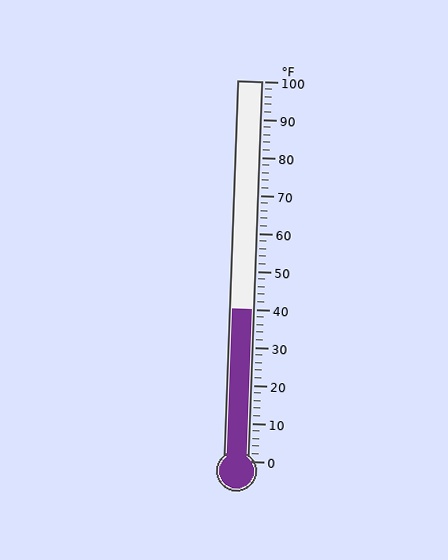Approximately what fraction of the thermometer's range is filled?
The thermometer is filled to approximately 40% of its range.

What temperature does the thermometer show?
The thermometer shows approximately 40°F.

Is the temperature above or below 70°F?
The temperature is below 70°F.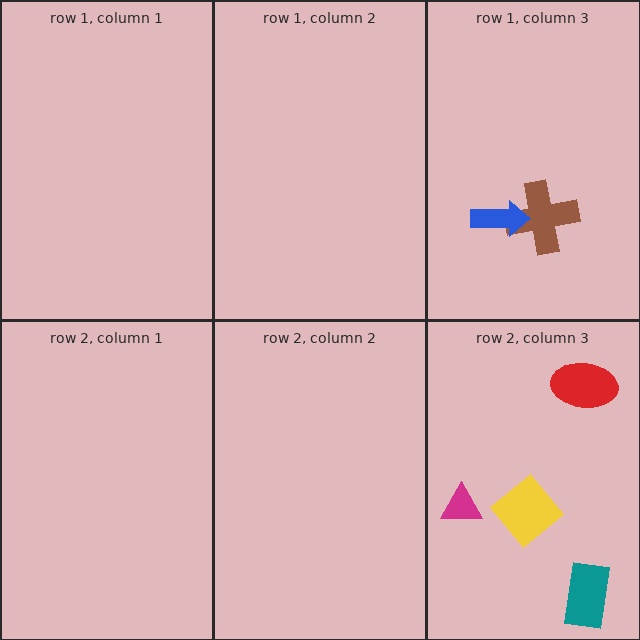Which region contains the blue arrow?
The row 1, column 3 region.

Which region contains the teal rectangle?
The row 2, column 3 region.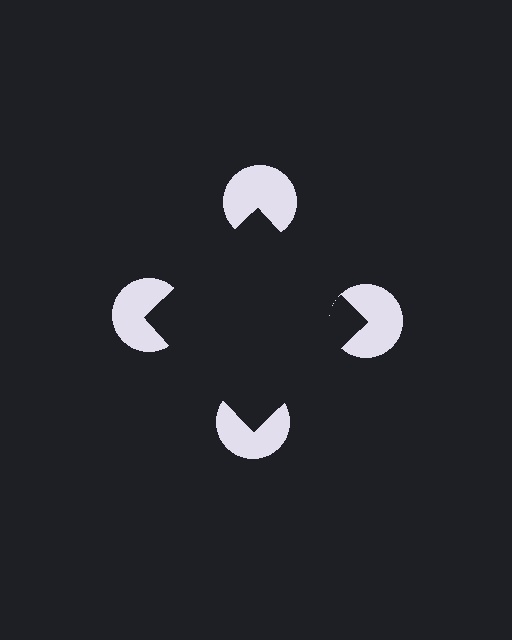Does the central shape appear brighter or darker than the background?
It typically appears slightly darker than the background, even though no actual brightness change is drawn.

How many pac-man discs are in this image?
There are 4 — one at each vertex of the illusory square.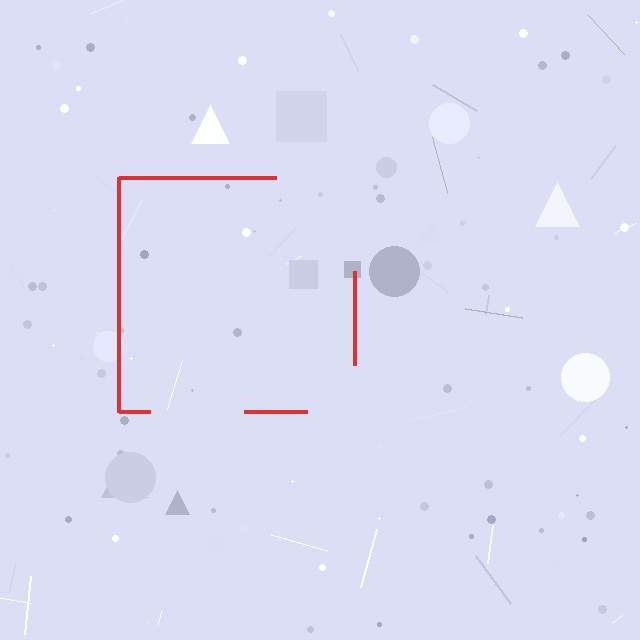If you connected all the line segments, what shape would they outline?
They would outline a square.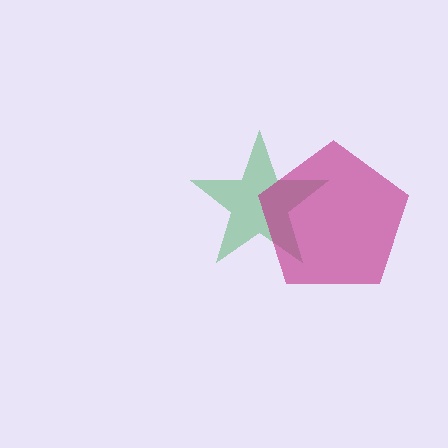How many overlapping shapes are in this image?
There are 2 overlapping shapes in the image.